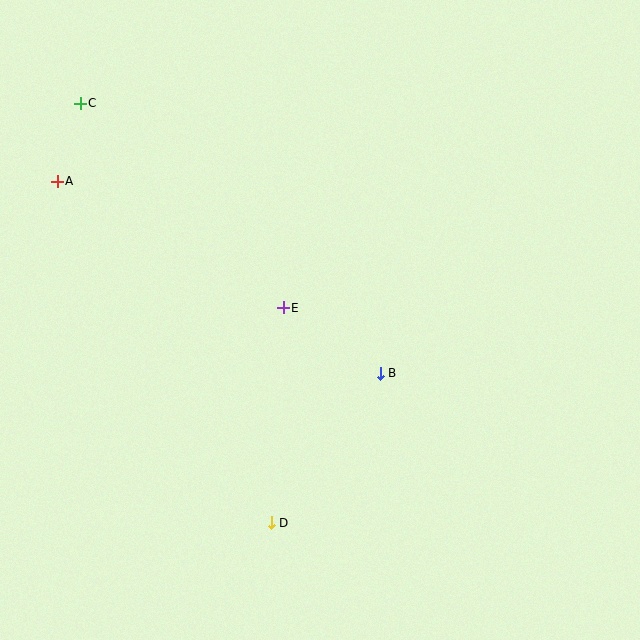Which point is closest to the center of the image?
Point E at (283, 308) is closest to the center.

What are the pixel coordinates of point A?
Point A is at (57, 181).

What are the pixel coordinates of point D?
Point D is at (271, 523).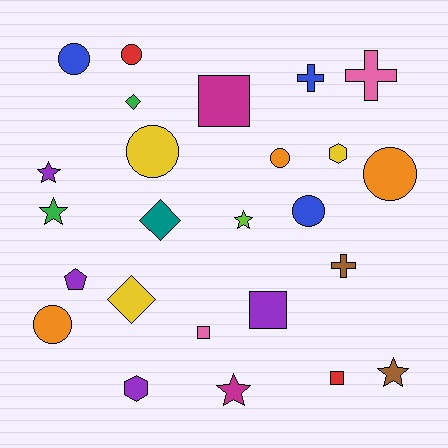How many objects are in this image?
There are 25 objects.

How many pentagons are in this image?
There is 1 pentagon.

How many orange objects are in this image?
There are 3 orange objects.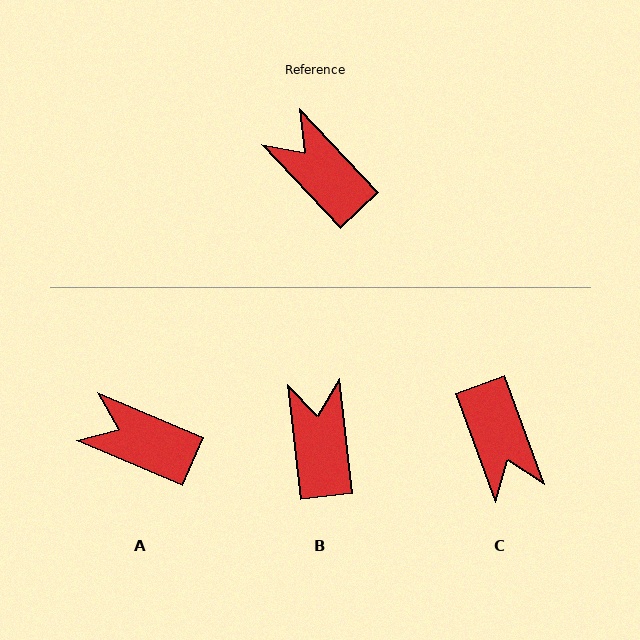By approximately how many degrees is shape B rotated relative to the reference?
Approximately 37 degrees clockwise.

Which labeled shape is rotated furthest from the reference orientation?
C, about 157 degrees away.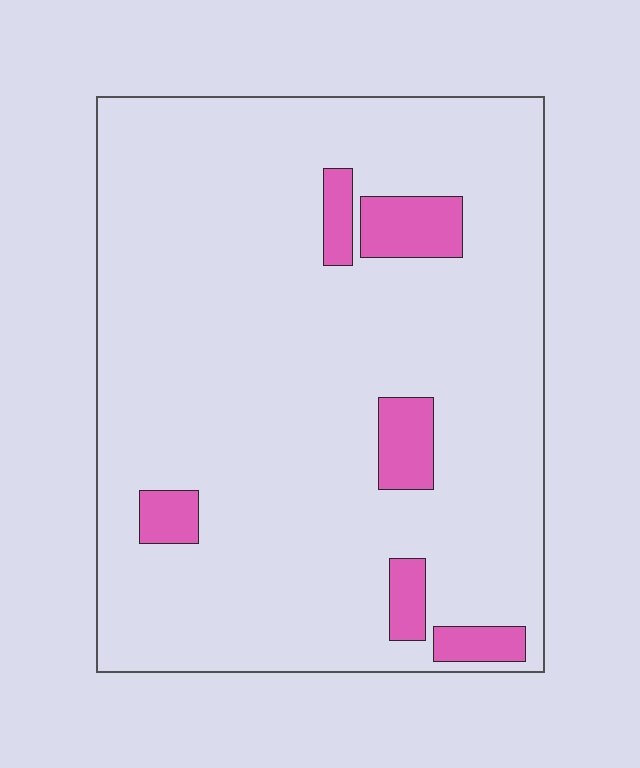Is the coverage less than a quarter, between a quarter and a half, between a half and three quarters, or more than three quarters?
Less than a quarter.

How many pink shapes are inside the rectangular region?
6.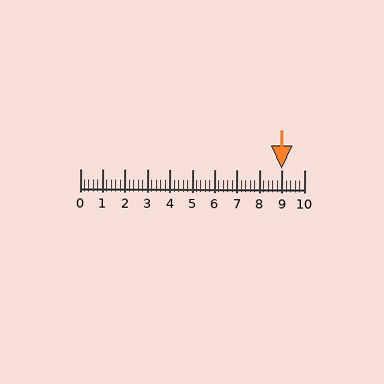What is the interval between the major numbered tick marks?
The major tick marks are spaced 1 units apart.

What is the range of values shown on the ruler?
The ruler shows values from 0 to 10.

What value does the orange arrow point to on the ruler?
The orange arrow points to approximately 9.0.